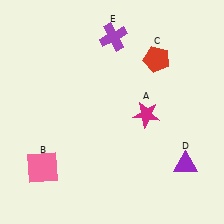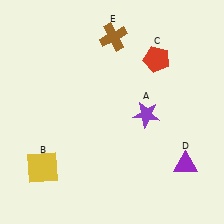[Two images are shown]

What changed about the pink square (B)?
In Image 1, B is pink. In Image 2, it changed to yellow.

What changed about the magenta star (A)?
In Image 1, A is magenta. In Image 2, it changed to purple.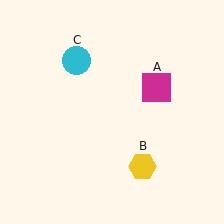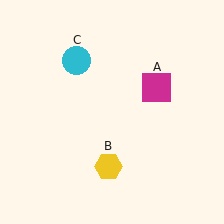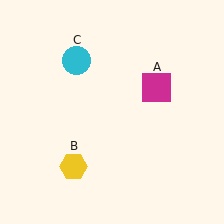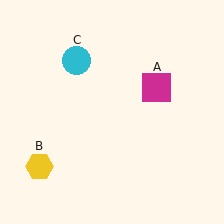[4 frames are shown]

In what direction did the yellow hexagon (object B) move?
The yellow hexagon (object B) moved left.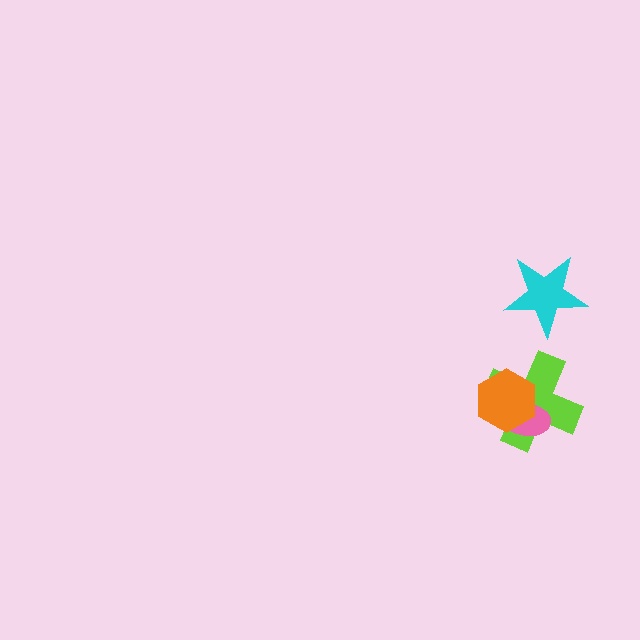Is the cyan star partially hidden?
No, no other shape covers it.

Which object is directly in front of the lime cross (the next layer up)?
The pink ellipse is directly in front of the lime cross.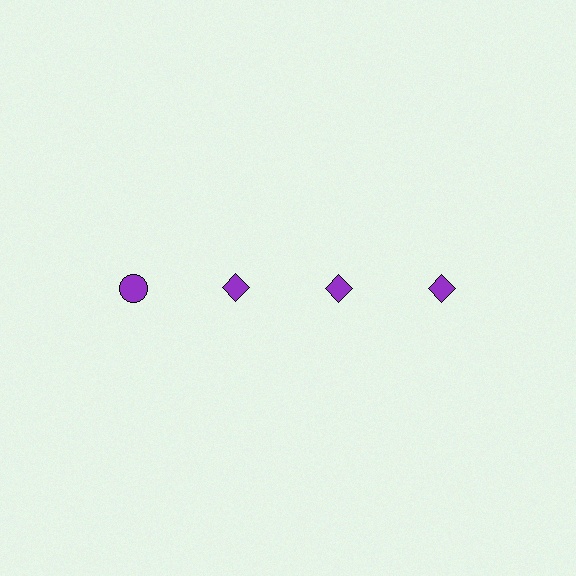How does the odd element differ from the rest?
It has a different shape: circle instead of diamond.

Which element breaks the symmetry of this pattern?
The purple circle in the top row, leftmost column breaks the symmetry. All other shapes are purple diamonds.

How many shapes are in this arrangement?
There are 4 shapes arranged in a grid pattern.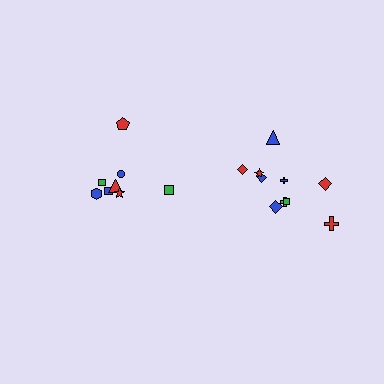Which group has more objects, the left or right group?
The right group.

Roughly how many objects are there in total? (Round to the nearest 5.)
Roughly 20 objects in total.